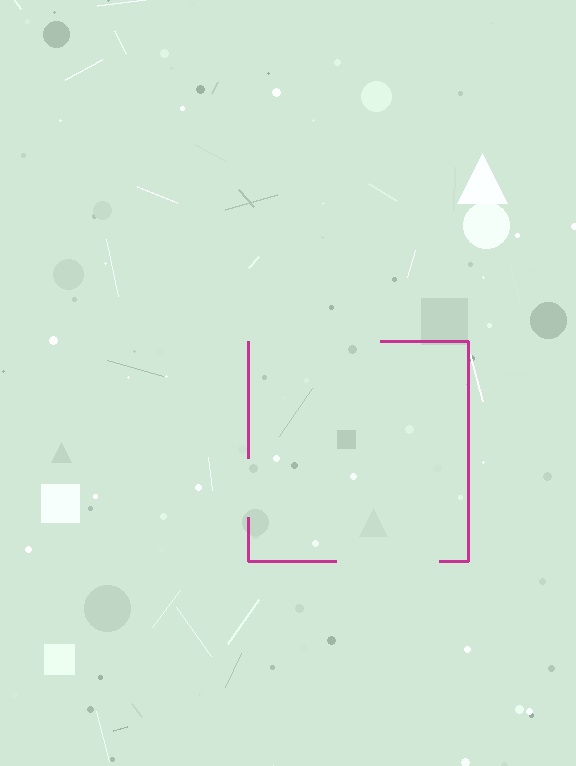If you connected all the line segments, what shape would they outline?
They would outline a square.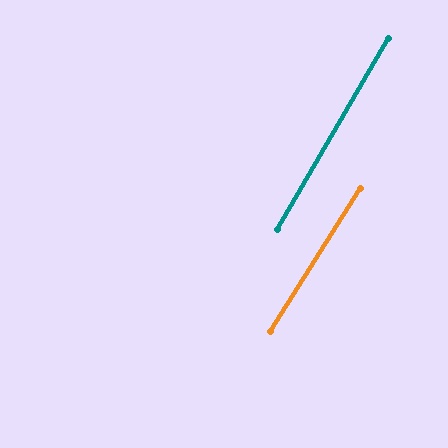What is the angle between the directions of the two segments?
Approximately 2 degrees.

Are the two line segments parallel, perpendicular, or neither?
Parallel — their directions differ by only 1.8°.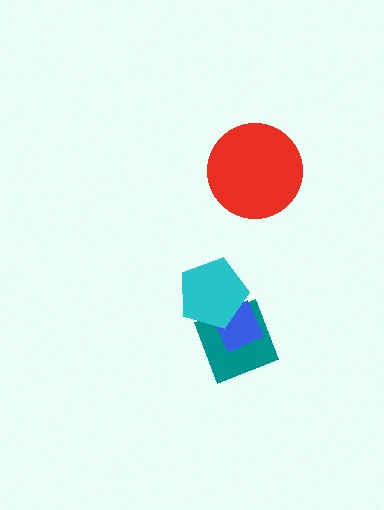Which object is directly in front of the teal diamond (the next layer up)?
The blue diamond is directly in front of the teal diamond.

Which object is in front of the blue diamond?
The cyan pentagon is in front of the blue diamond.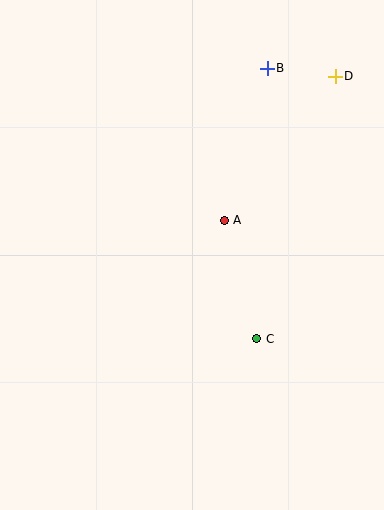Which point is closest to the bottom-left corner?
Point C is closest to the bottom-left corner.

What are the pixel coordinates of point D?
Point D is at (335, 76).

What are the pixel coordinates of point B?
Point B is at (267, 68).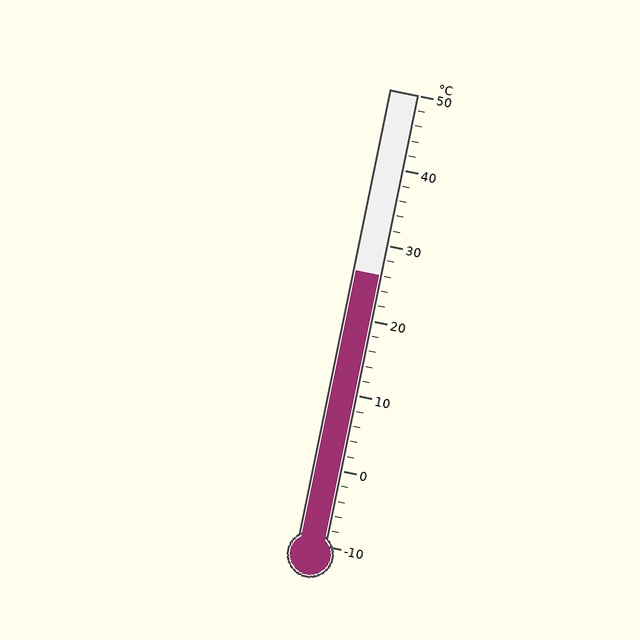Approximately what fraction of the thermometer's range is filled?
The thermometer is filled to approximately 60% of its range.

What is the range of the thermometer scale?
The thermometer scale ranges from -10°C to 50°C.